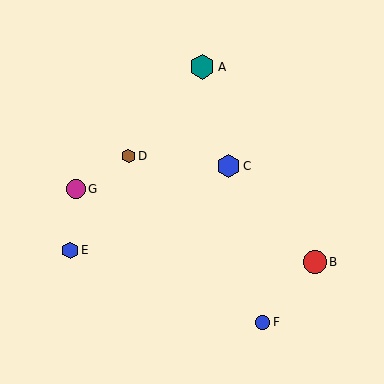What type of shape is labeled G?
Shape G is a magenta circle.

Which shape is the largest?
The teal hexagon (labeled A) is the largest.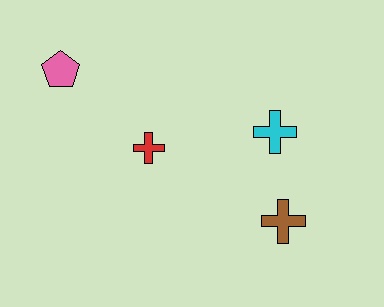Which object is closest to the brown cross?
The cyan cross is closest to the brown cross.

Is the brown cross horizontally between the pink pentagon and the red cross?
No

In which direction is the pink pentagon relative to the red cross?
The pink pentagon is to the left of the red cross.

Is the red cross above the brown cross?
Yes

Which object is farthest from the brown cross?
The pink pentagon is farthest from the brown cross.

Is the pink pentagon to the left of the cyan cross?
Yes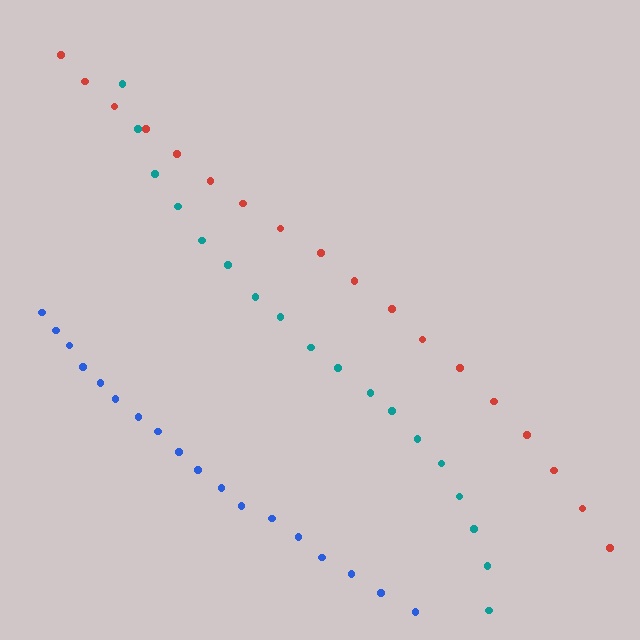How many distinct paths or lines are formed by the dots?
There are 3 distinct paths.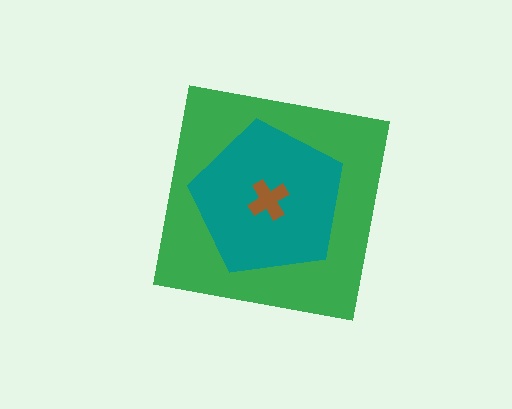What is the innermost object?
The brown cross.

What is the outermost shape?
The green square.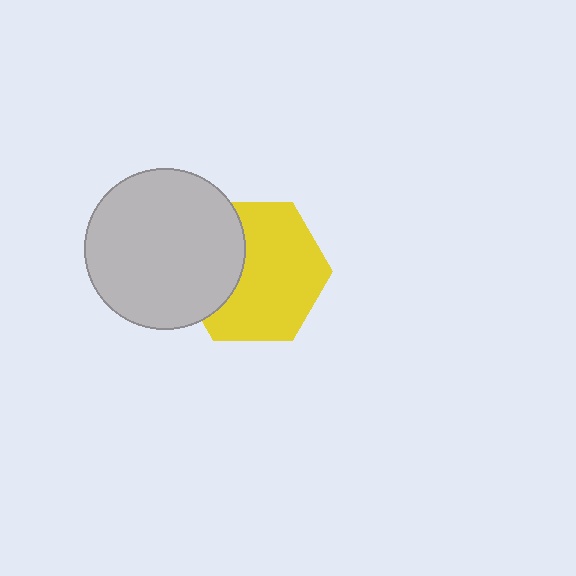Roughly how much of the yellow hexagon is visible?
Most of it is visible (roughly 67%).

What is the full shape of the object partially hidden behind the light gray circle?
The partially hidden object is a yellow hexagon.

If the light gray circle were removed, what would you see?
You would see the complete yellow hexagon.